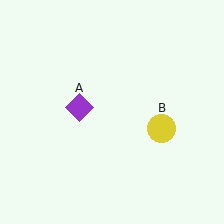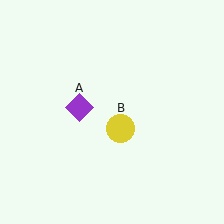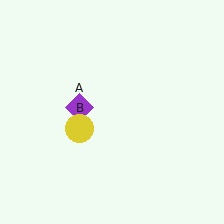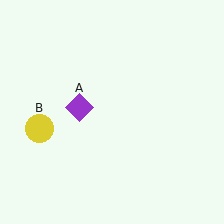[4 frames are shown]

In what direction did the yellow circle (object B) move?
The yellow circle (object B) moved left.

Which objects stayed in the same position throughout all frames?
Purple diamond (object A) remained stationary.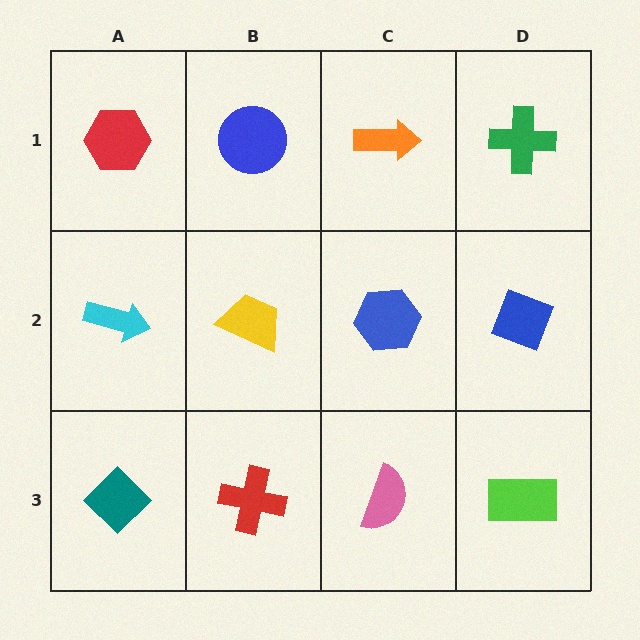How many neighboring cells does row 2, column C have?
4.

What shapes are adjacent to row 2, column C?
An orange arrow (row 1, column C), a pink semicircle (row 3, column C), a yellow trapezoid (row 2, column B), a blue diamond (row 2, column D).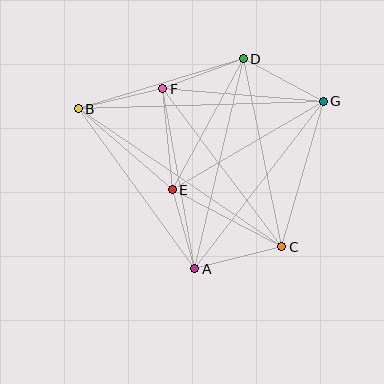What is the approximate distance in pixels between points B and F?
The distance between B and F is approximately 87 pixels.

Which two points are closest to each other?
Points A and E are closest to each other.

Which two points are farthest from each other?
Points B and C are farthest from each other.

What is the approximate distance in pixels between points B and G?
The distance between B and G is approximately 245 pixels.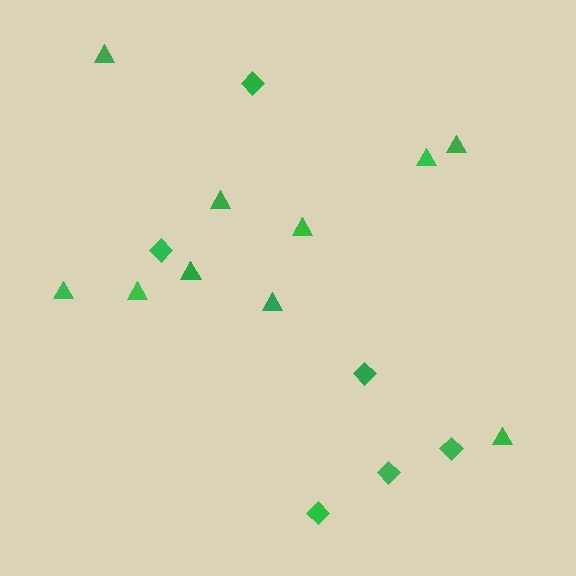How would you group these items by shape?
There are 2 groups: one group of triangles (10) and one group of diamonds (6).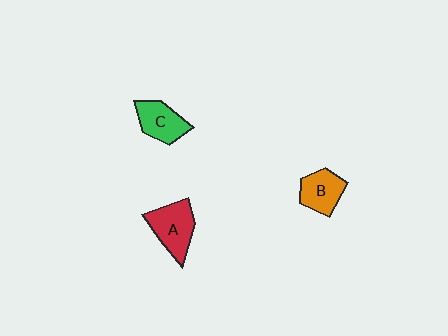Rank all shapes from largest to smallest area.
From largest to smallest: A (red), C (green), B (orange).